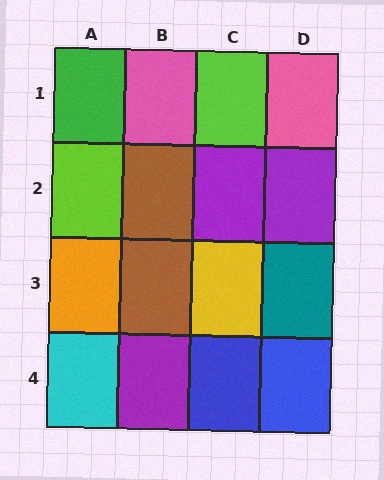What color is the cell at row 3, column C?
Yellow.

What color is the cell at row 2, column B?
Brown.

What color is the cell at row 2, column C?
Purple.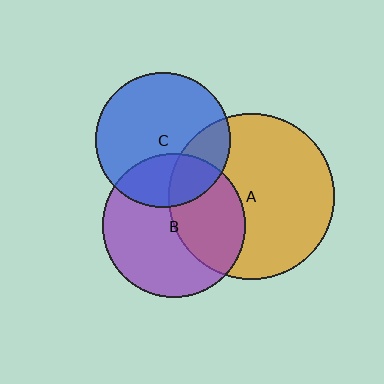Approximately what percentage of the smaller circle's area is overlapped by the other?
Approximately 30%.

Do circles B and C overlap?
Yes.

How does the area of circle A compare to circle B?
Approximately 1.3 times.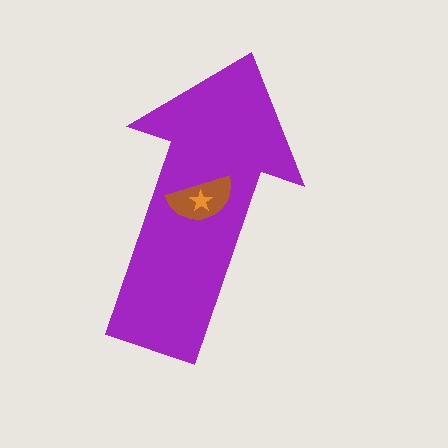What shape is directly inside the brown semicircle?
The orange star.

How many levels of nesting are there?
3.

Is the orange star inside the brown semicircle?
Yes.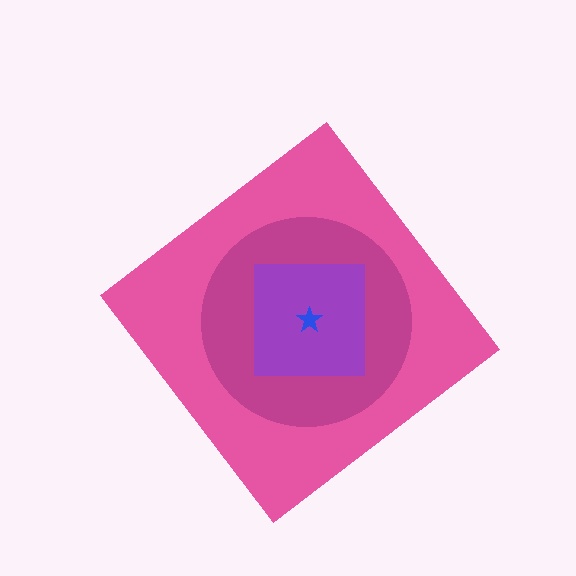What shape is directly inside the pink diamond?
The magenta circle.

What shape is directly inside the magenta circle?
The purple square.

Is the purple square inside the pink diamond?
Yes.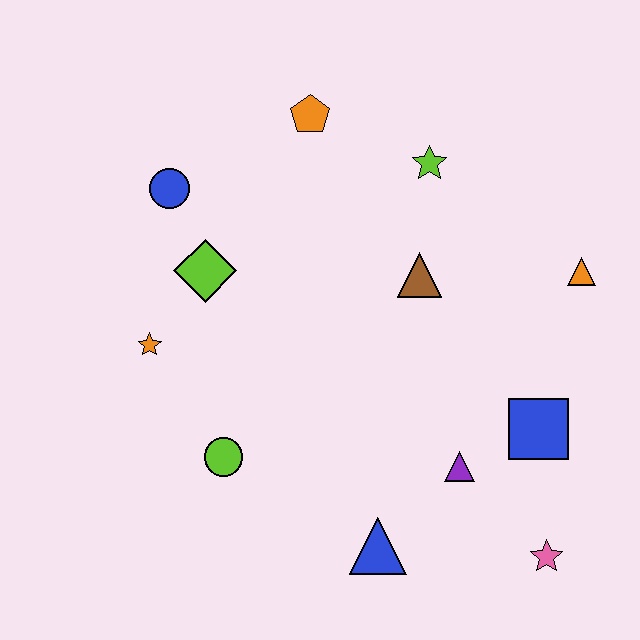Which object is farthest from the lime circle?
The orange triangle is farthest from the lime circle.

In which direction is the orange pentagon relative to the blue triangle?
The orange pentagon is above the blue triangle.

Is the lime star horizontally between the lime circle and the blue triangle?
No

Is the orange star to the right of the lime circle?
No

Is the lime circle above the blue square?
No